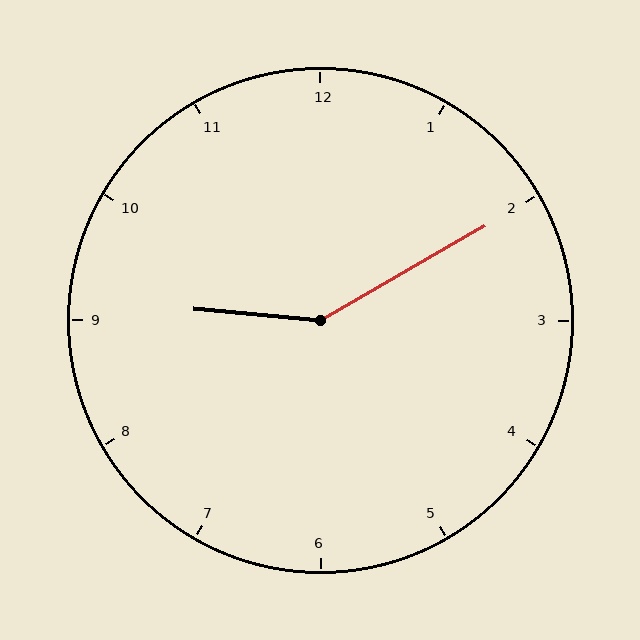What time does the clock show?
9:10.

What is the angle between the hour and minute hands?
Approximately 145 degrees.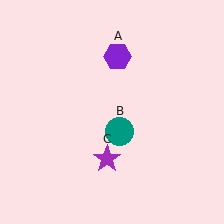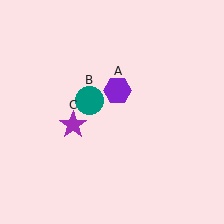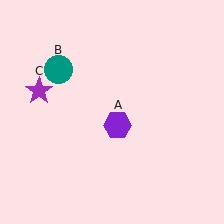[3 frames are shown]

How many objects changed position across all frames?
3 objects changed position: purple hexagon (object A), teal circle (object B), purple star (object C).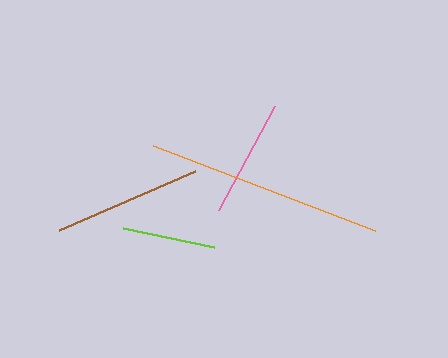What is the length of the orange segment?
The orange segment is approximately 238 pixels long.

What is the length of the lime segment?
The lime segment is approximately 93 pixels long.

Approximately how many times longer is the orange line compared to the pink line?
The orange line is approximately 2.0 times the length of the pink line.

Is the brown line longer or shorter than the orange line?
The orange line is longer than the brown line.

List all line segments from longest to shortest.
From longest to shortest: orange, brown, pink, lime.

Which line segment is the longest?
The orange line is the longest at approximately 238 pixels.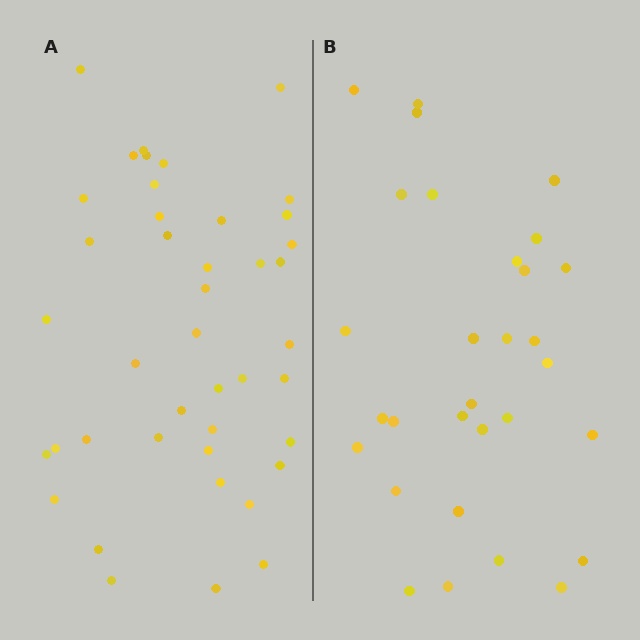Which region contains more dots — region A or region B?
Region A (the left region) has more dots.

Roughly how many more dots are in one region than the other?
Region A has roughly 12 or so more dots than region B.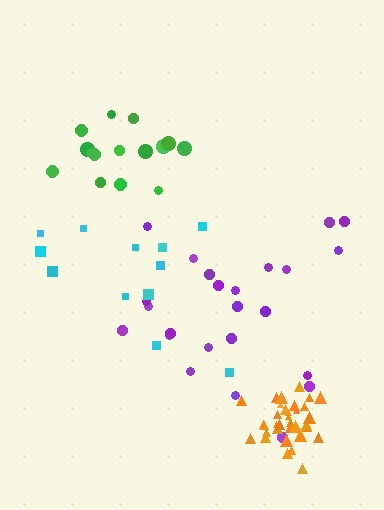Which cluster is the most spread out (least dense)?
Cyan.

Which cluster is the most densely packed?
Orange.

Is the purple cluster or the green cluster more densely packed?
Green.